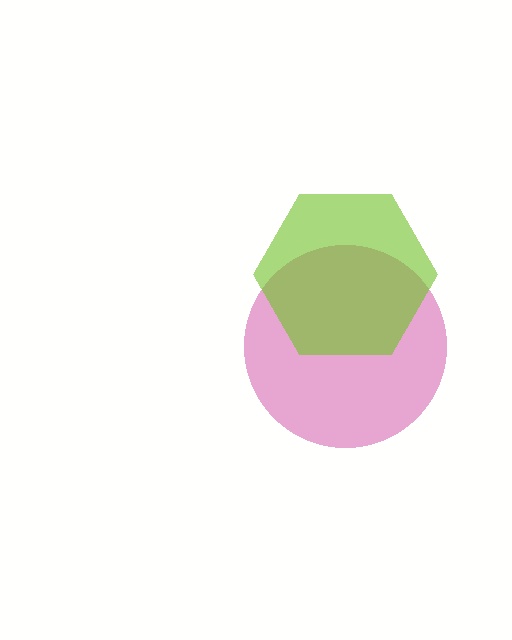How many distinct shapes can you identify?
There are 2 distinct shapes: a magenta circle, a lime hexagon.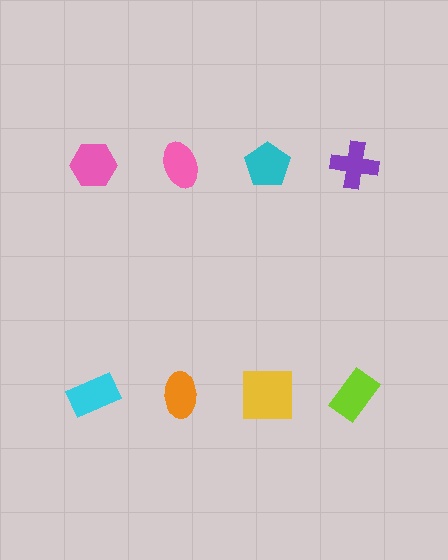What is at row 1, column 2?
A pink ellipse.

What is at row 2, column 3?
A yellow square.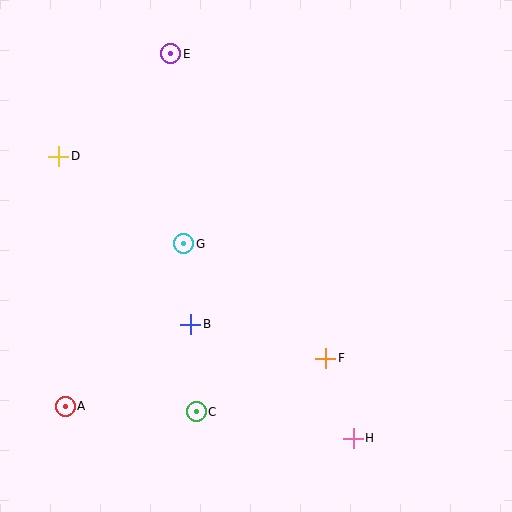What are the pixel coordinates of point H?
Point H is at (353, 438).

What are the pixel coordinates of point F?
Point F is at (326, 358).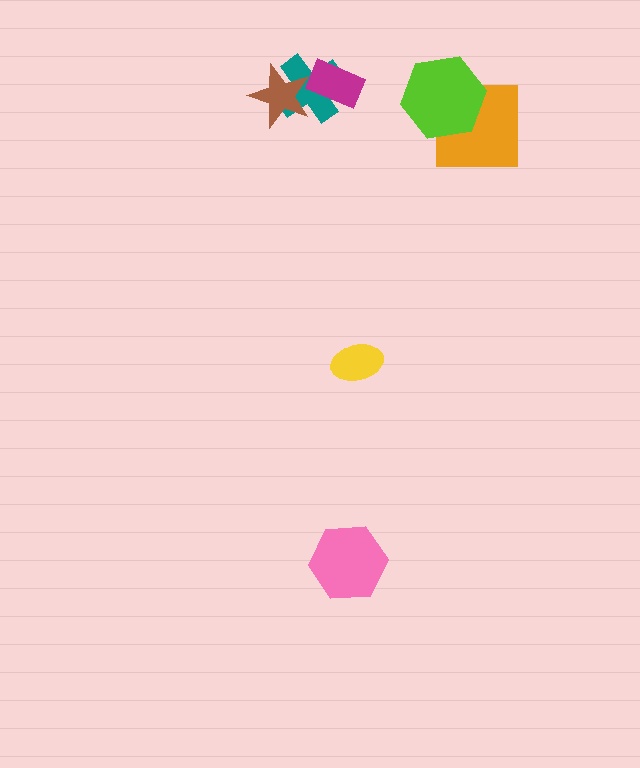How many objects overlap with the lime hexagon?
1 object overlaps with the lime hexagon.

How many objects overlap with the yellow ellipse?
0 objects overlap with the yellow ellipse.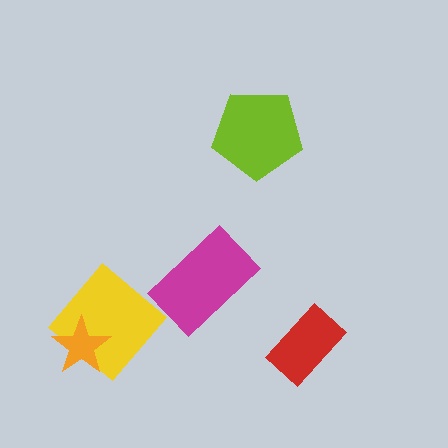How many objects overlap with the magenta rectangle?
0 objects overlap with the magenta rectangle.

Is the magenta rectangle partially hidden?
No, no other shape covers it.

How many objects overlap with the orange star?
1 object overlaps with the orange star.